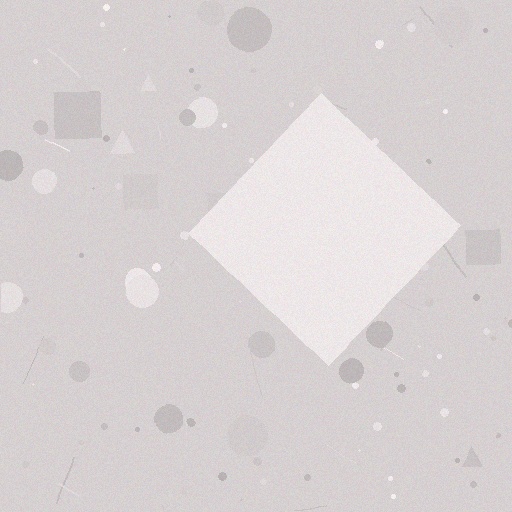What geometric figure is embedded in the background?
A diamond is embedded in the background.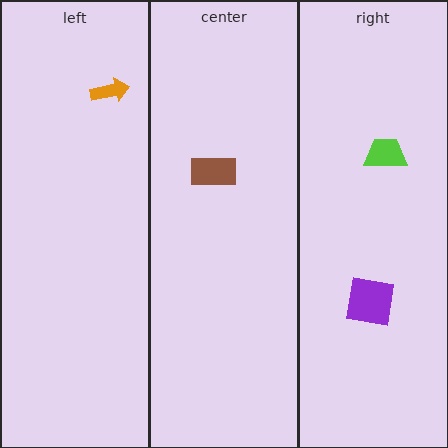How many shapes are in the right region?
2.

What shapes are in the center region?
The brown rectangle.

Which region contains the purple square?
The right region.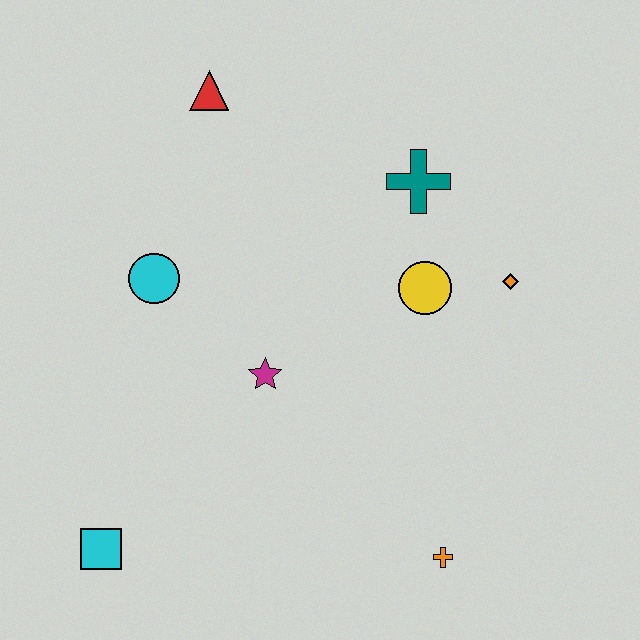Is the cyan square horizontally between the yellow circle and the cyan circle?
No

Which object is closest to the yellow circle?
The orange diamond is closest to the yellow circle.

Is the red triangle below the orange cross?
No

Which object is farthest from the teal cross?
The cyan square is farthest from the teal cross.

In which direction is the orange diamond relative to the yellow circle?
The orange diamond is to the right of the yellow circle.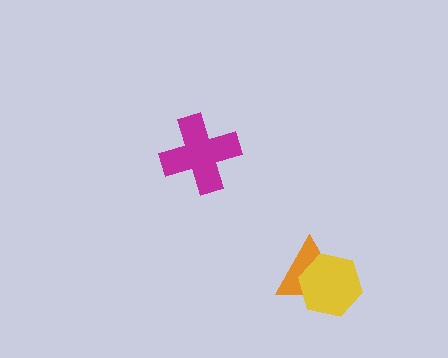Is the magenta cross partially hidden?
No, no other shape covers it.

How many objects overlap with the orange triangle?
1 object overlaps with the orange triangle.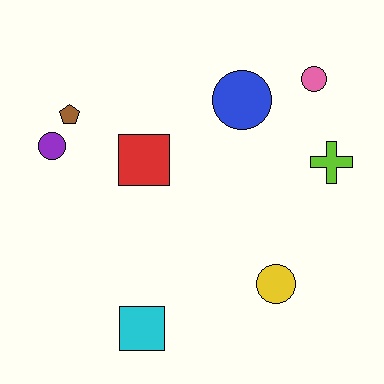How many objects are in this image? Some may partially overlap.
There are 8 objects.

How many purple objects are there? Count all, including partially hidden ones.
There is 1 purple object.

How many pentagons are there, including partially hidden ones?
There is 1 pentagon.